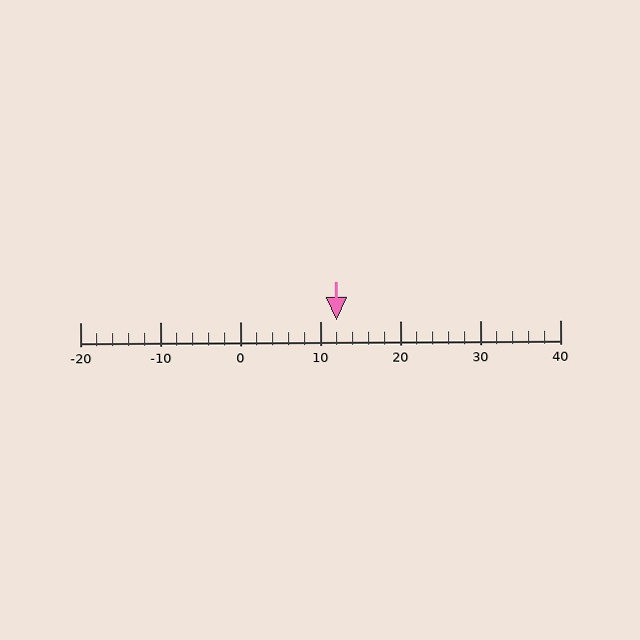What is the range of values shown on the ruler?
The ruler shows values from -20 to 40.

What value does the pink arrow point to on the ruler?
The pink arrow points to approximately 12.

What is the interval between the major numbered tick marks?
The major tick marks are spaced 10 units apart.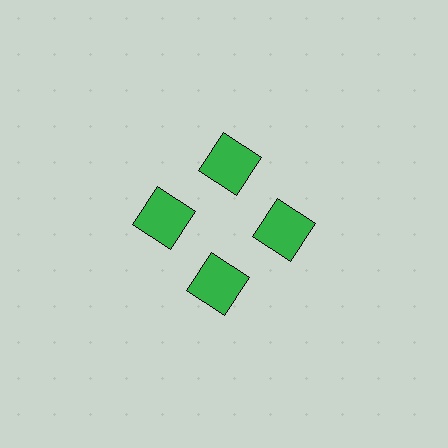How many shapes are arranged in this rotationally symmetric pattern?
There are 4 shapes, arranged in 4 groups of 1.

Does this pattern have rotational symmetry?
Yes, this pattern has 4-fold rotational symmetry. It looks the same after rotating 90 degrees around the center.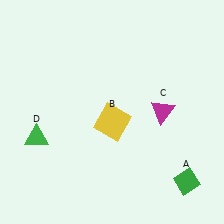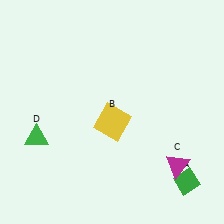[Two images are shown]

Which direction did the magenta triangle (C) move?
The magenta triangle (C) moved down.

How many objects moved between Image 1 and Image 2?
1 object moved between the two images.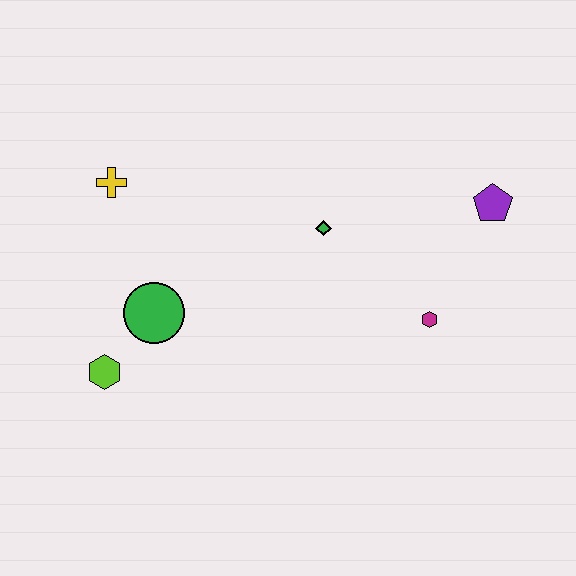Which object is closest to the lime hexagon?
The green circle is closest to the lime hexagon.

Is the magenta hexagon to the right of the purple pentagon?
No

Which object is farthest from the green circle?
The purple pentagon is farthest from the green circle.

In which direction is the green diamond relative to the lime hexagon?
The green diamond is to the right of the lime hexagon.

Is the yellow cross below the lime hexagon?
No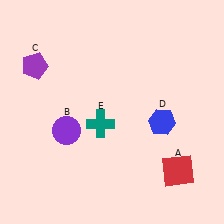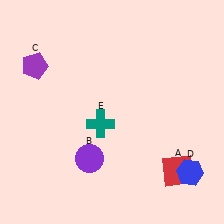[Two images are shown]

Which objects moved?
The objects that moved are: the purple circle (B), the blue hexagon (D).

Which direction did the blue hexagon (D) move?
The blue hexagon (D) moved down.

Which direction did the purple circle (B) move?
The purple circle (B) moved down.